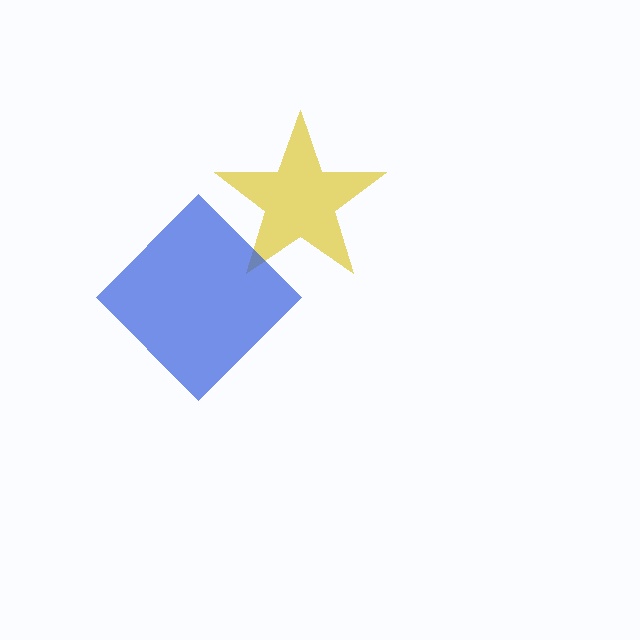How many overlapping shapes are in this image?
There are 2 overlapping shapes in the image.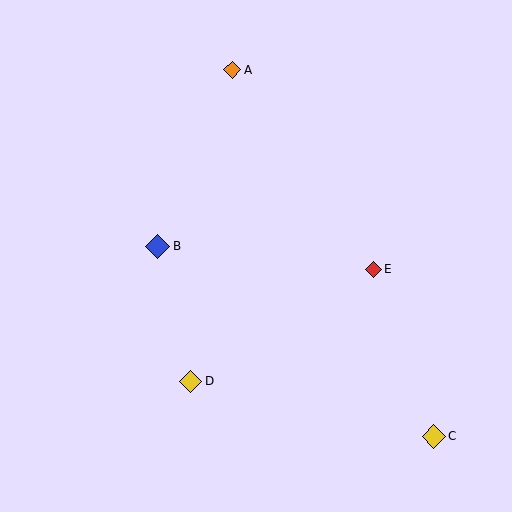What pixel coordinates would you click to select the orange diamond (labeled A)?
Click at (232, 70) to select the orange diamond A.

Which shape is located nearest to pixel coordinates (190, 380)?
The yellow diamond (labeled D) at (191, 381) is nearest to that location.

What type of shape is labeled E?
Shape E is a red diamond.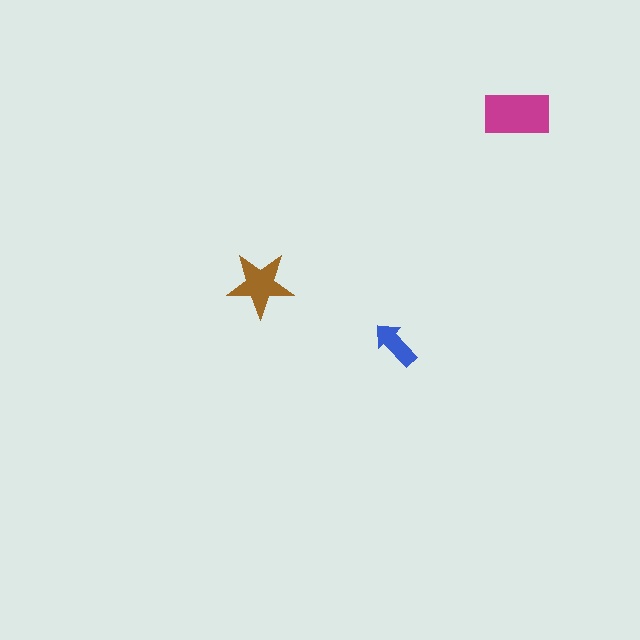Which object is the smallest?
The blue arrow.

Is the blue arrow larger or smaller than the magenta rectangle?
Smaller.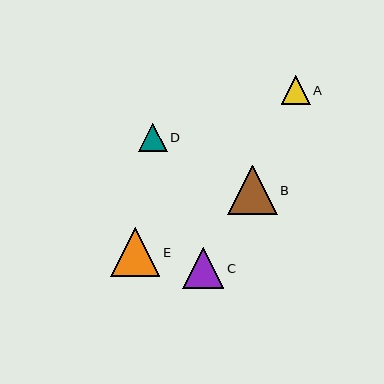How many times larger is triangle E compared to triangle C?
Triangle E is approximately 1.2 times the size of triangle C.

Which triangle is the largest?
Triangle B is the largest with a size of approximately 49 pixels.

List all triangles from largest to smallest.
From largest to smallest: B, E, C, A, D.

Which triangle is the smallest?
Triangle D is the smallest with a size of approximately 29 pixels.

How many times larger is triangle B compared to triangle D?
Triangle B is approximately 1.7 times the size of triangle D.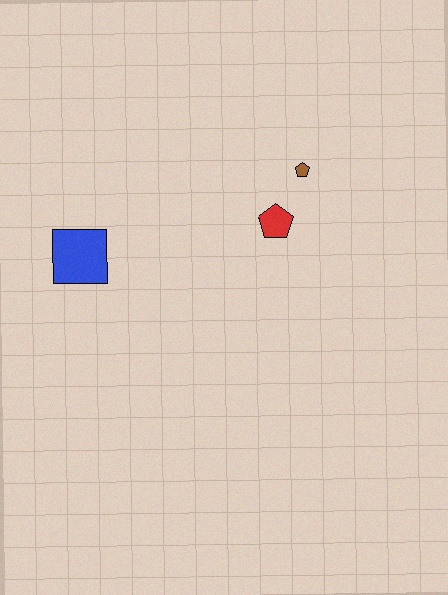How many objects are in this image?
There are 3 objects.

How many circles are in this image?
There are no circles.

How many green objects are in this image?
There are no green objects.